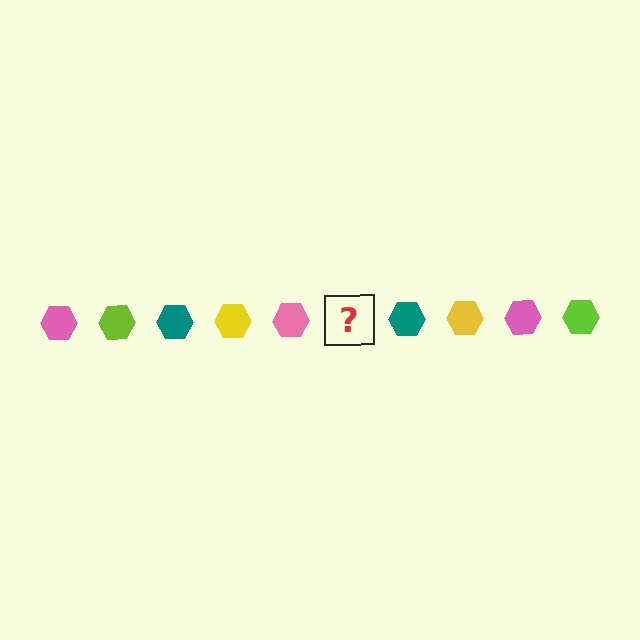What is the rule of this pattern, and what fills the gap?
The rule is that the pattern cycles through pink, lime, teal, yellow hexagons. The gap should be filled with a lime hexagon.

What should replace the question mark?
The question mark should be replaced with a lime hexagon.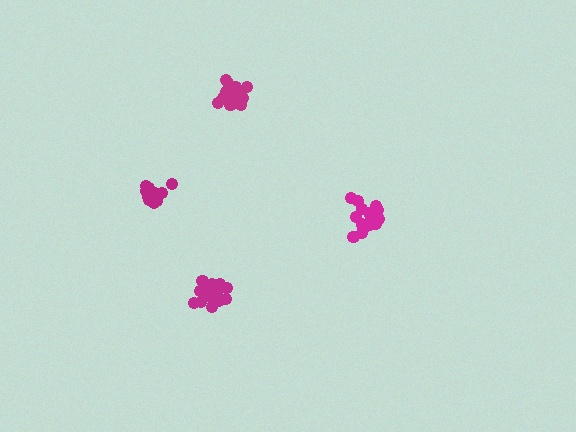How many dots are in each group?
Group 1: 14 dots, Group 2: 20 dots, Group 3: 18 dots, Group 4: 15 dots (67 total).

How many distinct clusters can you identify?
There are 4 distinct clusters.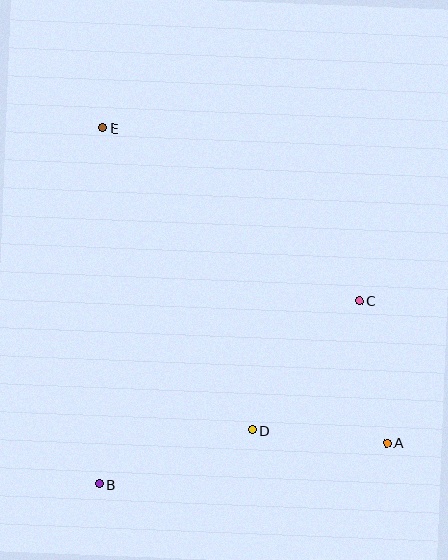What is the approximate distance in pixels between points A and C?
The distance between A and C is approximately 145 pixels.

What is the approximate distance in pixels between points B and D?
The distance between B and D is approximately 163 pixels.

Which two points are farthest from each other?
Points A and E are farthest from each other.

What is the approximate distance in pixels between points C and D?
The distance between C and D is approximately 168 pixels.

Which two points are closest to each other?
Points A and D are closest to each other.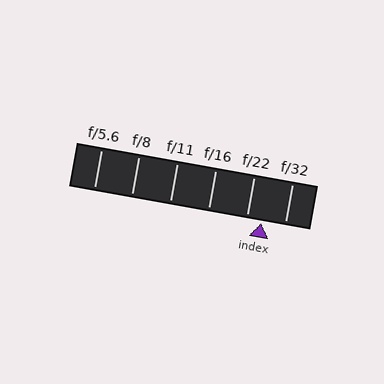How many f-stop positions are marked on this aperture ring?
There are 6 f-stop positions marked.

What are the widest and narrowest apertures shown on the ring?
The widest aperture shown is f/5.6 and the narrowest is f/32.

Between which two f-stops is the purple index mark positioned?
The index mark is between f/22 and f/32.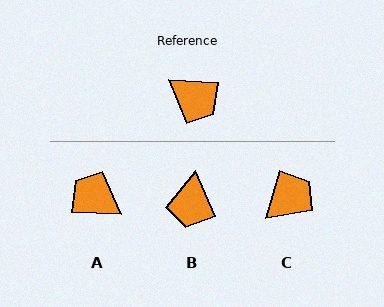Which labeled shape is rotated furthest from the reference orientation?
A, about 178 degrees away.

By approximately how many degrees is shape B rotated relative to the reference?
Approximately 62 degrees clockwise.